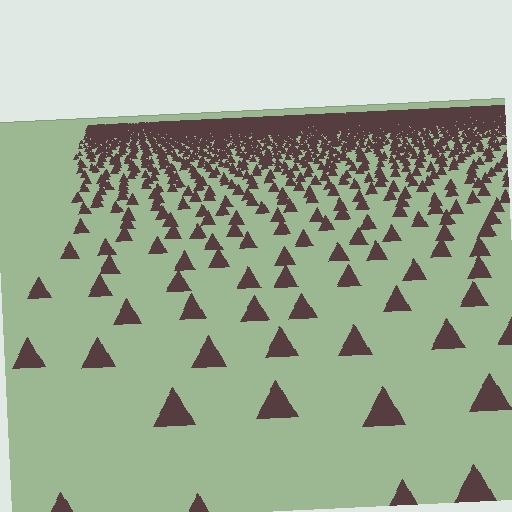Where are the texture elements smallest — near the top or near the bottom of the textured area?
Near the top.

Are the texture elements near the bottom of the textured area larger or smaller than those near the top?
Larger. Near the bottom, elements are closer to the viewer and appear at a bigger on-screen size.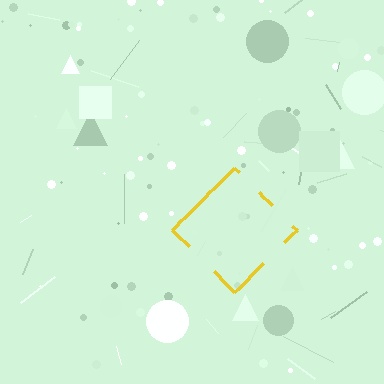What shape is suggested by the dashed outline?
The dashed outline suggests a diamond.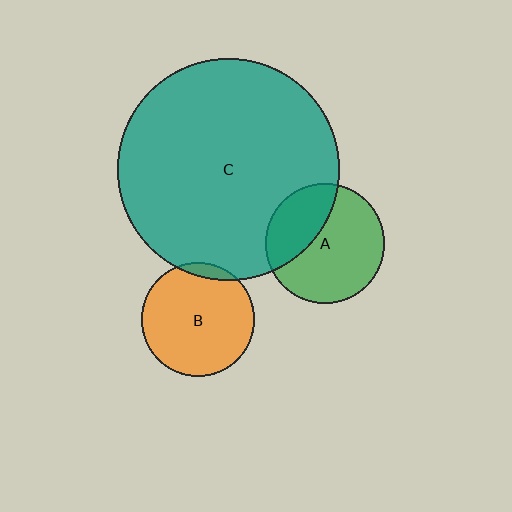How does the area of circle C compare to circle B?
Approximately 3.8 times.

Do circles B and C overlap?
Yes.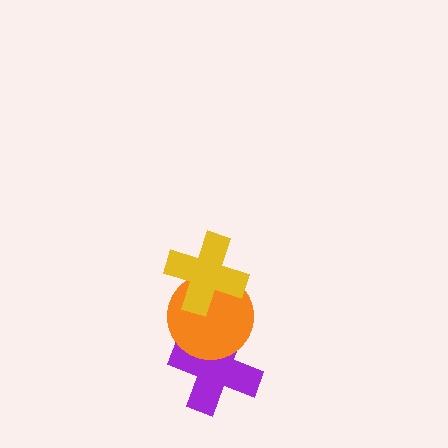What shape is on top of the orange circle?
The yellow cross is on top of the orange circle.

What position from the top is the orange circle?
The orange circle is 2nd from the top.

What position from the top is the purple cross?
The purple cross is 3rd from the top.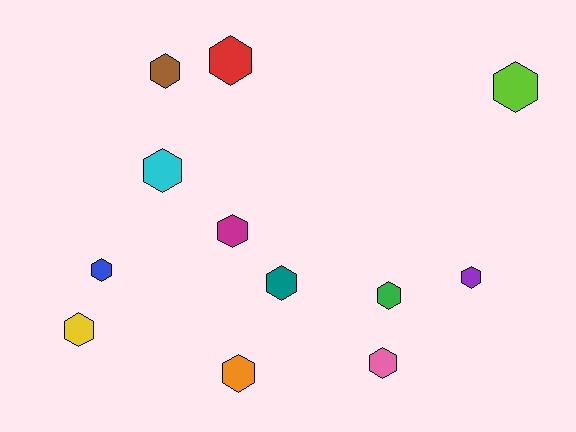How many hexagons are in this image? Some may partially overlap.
There are 12 hexagons.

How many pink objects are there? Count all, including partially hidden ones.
There is 1 pink object.